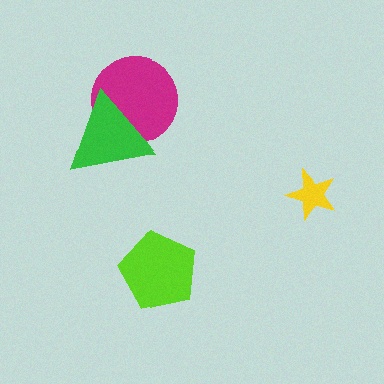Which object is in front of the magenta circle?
The green triangle is in front of the magenta circle.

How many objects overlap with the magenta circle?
1 object overlaps with the magenta circle.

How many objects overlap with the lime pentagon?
0 objects overlap with the lime pentagon.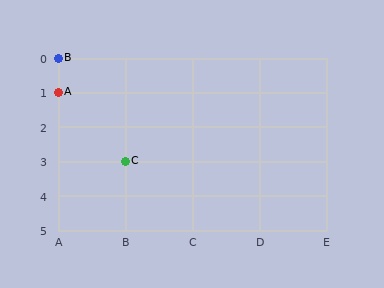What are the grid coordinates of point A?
Point A is at grid coordinates (A, 1).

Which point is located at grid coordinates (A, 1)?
Point A is at (A, 1).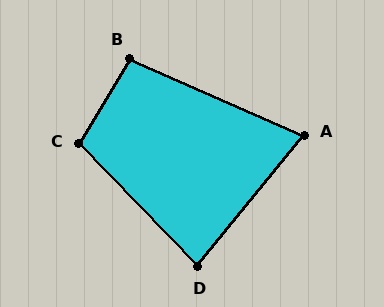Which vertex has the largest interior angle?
C, at approximately 105 degrees.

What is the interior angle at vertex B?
Approximately 97 degrees (obtuse).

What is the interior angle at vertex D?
Approximately 83 degrees (acute).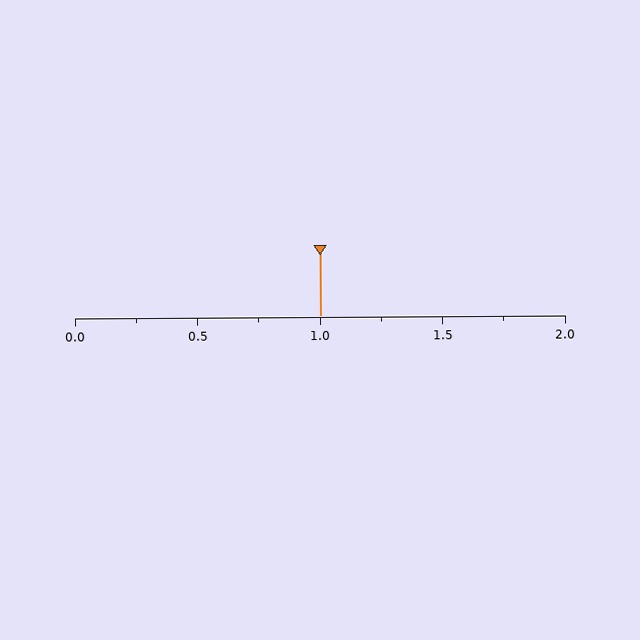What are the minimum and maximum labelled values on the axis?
The axis runs from 0.0 to 2.0.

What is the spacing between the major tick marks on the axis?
The major ticks are spaced 0.5 apart.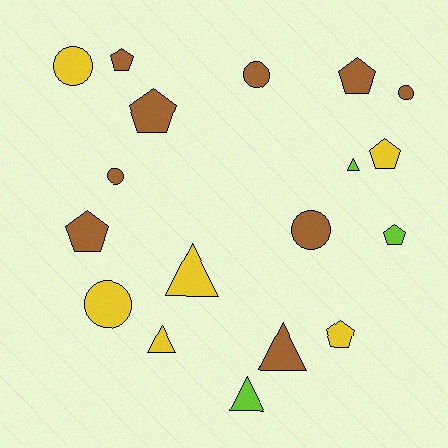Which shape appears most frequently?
Pentagon, with 7 objects.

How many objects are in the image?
There are 18 objects.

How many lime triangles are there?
There are 2 lime triangles.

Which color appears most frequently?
Brown, with 9 objects.